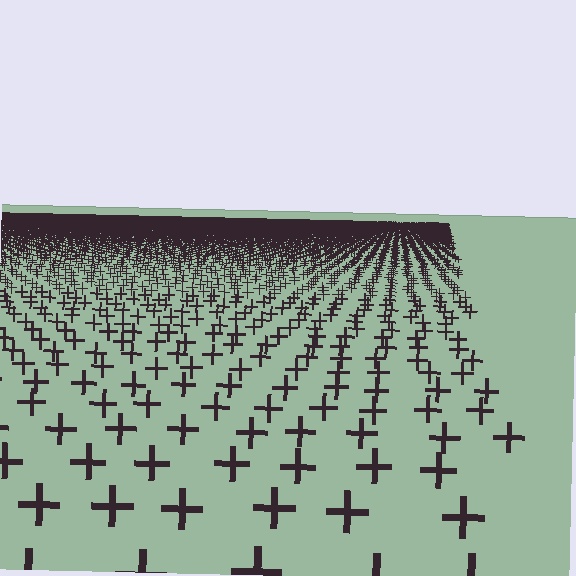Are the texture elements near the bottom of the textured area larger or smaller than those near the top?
Larger. Near the bottom, elements are closer to the viewer and appear at a bigger on-screen size.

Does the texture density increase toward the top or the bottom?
Density increases toward the top.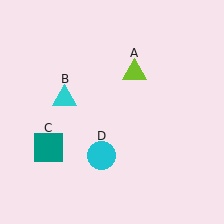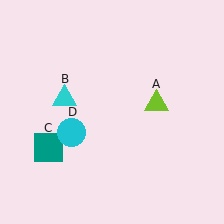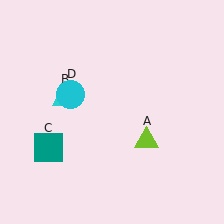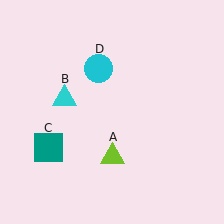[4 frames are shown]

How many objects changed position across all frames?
2 objects changed position: lime triangle (object A), cyan circle (object D).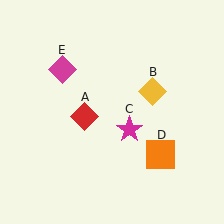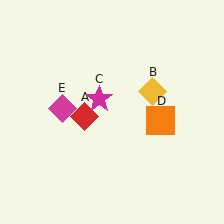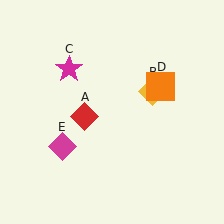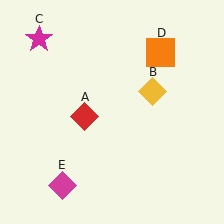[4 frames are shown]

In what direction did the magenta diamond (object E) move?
The magenta diamond (object E) moved down.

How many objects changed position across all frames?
3 objects changed position: magenta star (object C), orange square (object D), magenta diamond (object E).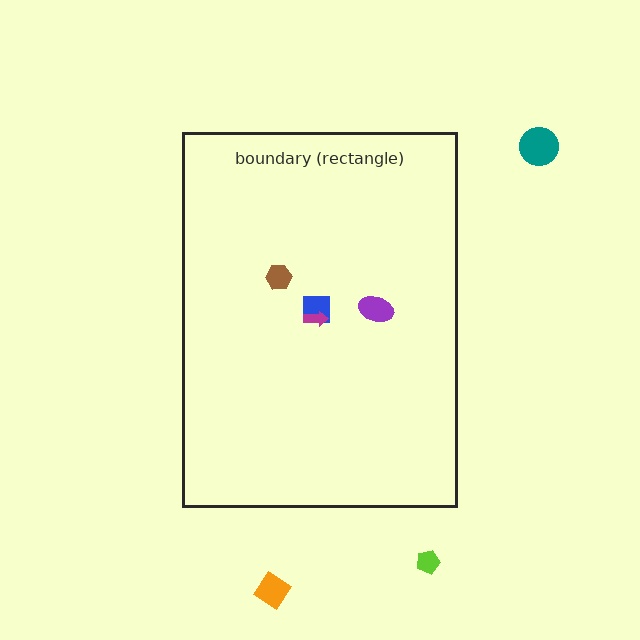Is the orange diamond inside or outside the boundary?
Outside.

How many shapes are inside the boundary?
4 inside, 3 outside.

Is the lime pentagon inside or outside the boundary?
Outside.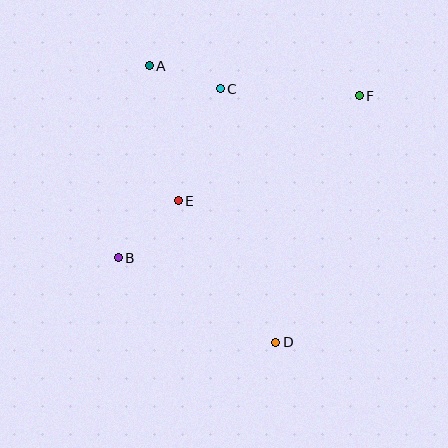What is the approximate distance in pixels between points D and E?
The distance between D and E is approximately 172 pixels.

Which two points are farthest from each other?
Points A and D are farthest from each other.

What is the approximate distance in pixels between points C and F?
The distance between C and F is approximately 139 pixels.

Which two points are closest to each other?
Points A and C are closest to each other.